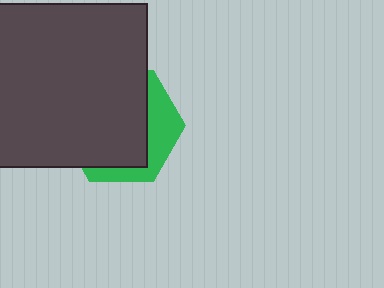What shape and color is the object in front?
The object in front is a dark gray square.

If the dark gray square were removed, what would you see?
You would see the complete green hexagon.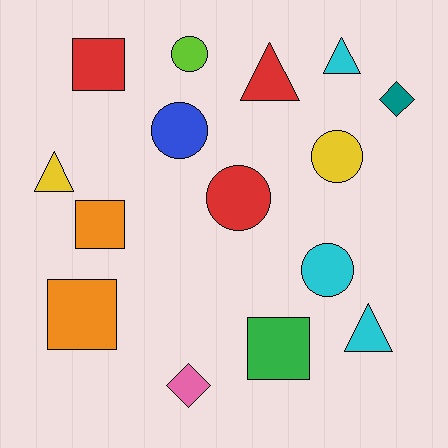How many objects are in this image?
There are 15 objects.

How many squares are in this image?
There are 4 squares.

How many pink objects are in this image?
There is 1 pink object.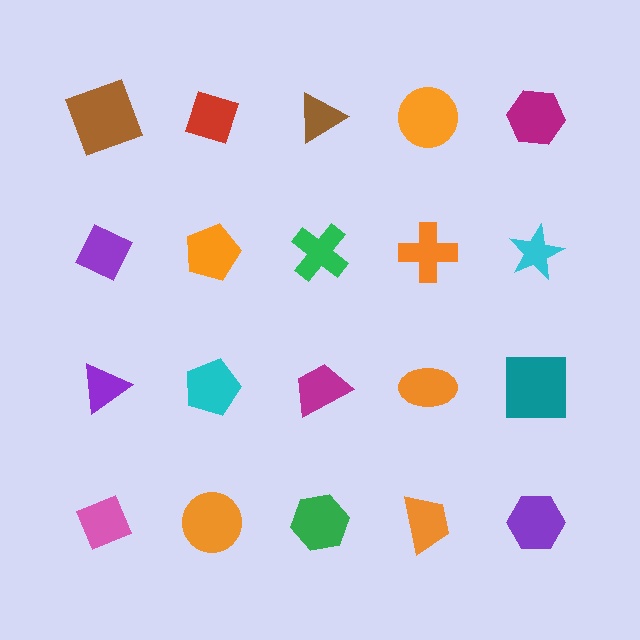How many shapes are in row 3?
5 shapes.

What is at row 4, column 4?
An orange trapezoid.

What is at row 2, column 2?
An orange pentagon.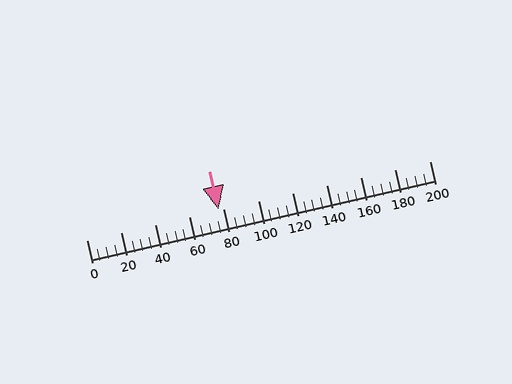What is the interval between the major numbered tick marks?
The major tick marks are spaced 20 units apart.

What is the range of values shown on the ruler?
The ruler shows values from 0 to 200.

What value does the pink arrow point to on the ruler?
The pink arrow points to approximately 77.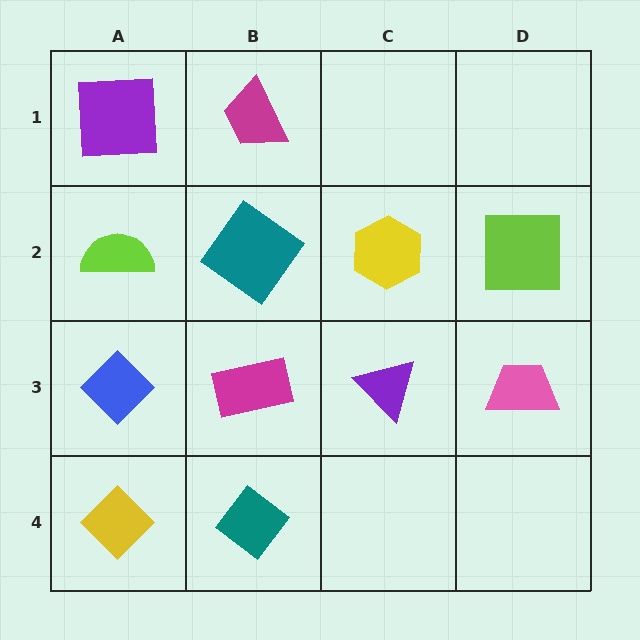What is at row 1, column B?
A magenta trapezoid.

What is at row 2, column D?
A lime square.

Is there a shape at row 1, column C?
No, that cell is empty.